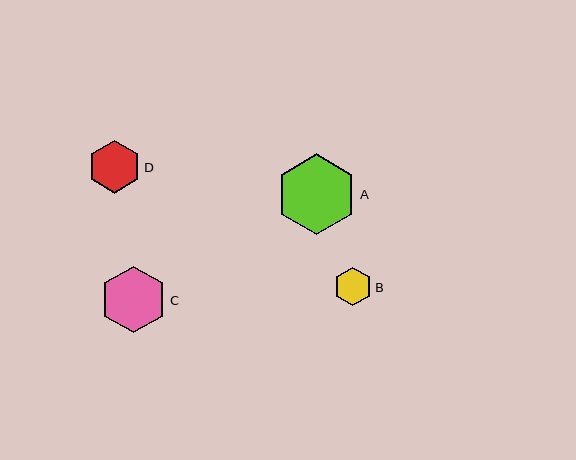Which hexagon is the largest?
Hexagon A is the largest with a size of approximately 81 pixels.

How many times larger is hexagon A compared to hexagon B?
Hexagon A is approximately 2.1 times the size of hexagon B.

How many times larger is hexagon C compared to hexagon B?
Hexagon C is approximately 1.7 times the size of hexagon B.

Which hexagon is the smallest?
Hexagon B is the smallest with a size of approximately 39 pixels.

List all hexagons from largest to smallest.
From largest to smallest: A, C, D, B.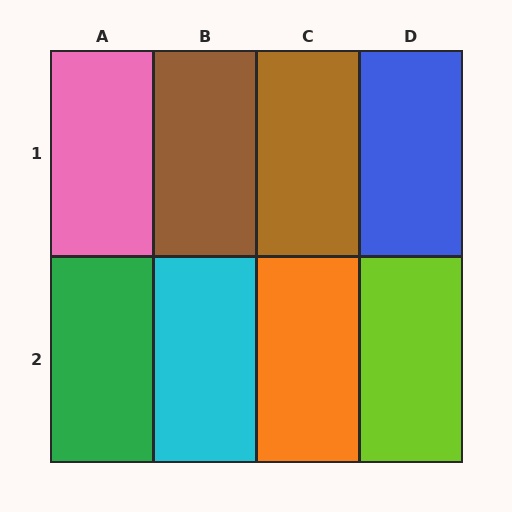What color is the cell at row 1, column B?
Brown.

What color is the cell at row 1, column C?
Brown.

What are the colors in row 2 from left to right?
Green, cyan, orange, lime.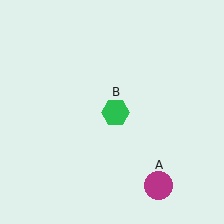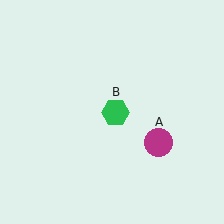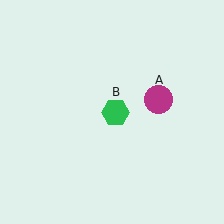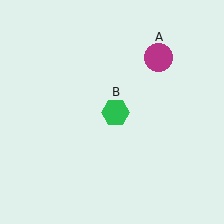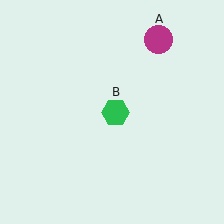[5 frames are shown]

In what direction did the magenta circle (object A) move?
The magenta circle (object A) moved up.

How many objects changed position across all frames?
1 object changed position: magenta circle (object A).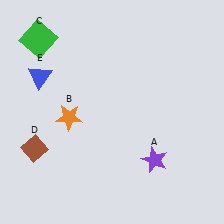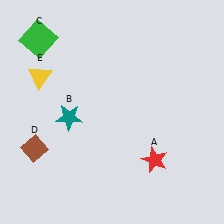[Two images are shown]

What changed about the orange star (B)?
In Image 1, B is orange. In Image 2, it changed to teal.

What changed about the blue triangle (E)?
In Image 1, E is blue. In Image 2, it changed to yellow.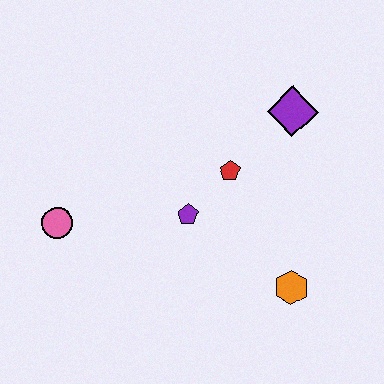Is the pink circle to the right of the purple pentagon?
No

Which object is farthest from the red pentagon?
The pink circle is farthest from the red pentagon.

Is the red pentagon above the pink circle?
Yes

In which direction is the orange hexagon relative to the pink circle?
The orange hexagon is to the right of the pink circle.